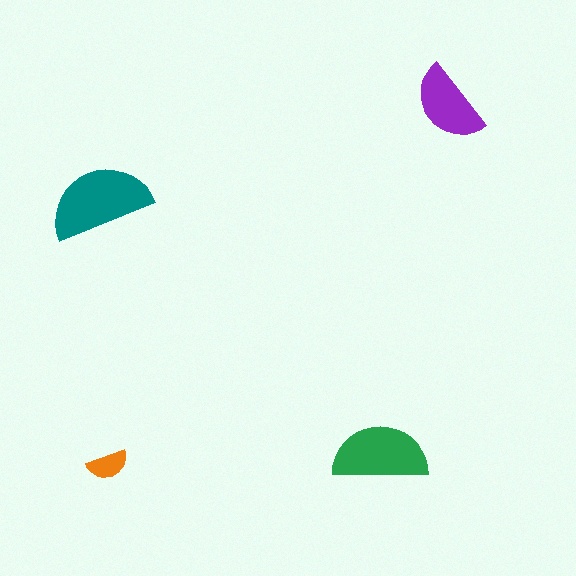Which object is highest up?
The purple semicircle is topmost.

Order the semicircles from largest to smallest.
the teal one, the green one, the purple one, the orange one.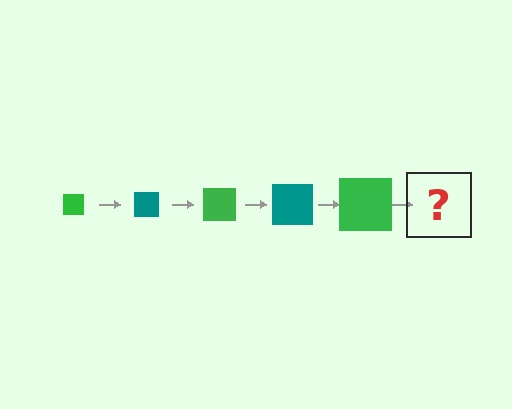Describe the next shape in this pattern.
It should be a teal square, larger than the previous one.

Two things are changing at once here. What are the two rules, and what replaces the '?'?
The two rules are that the square grows larger each step and the color cycles through green and teal. The '?' should be a teal square, larger than the previous one.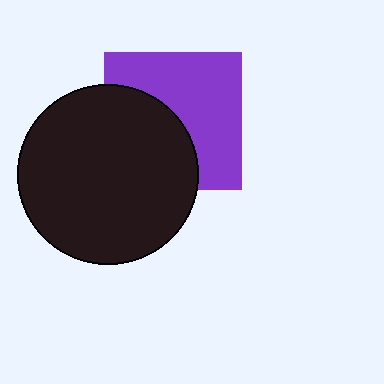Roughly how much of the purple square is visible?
About half of it is visible (roughly 56%).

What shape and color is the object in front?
The object in front is a black circle.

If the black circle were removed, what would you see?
You would see the complete purple square.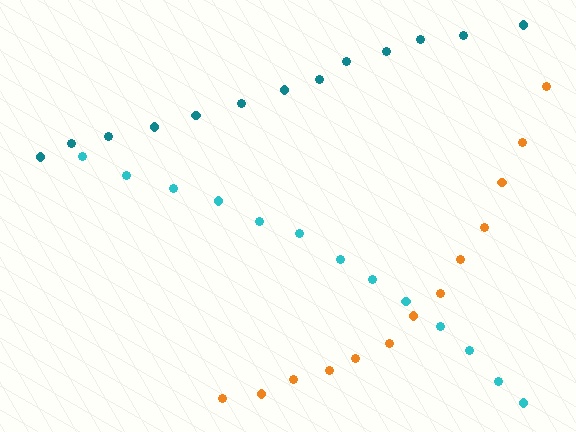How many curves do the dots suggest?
There are 3 distinct paths.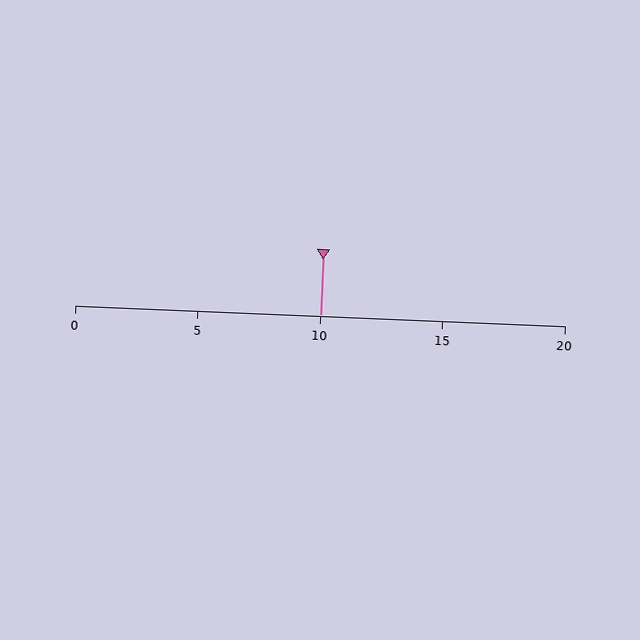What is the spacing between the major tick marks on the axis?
The major ticks are spaced 5 apart.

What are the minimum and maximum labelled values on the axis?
The axis runs from 0 to 20.